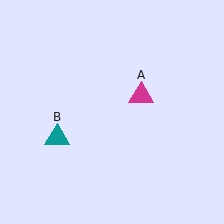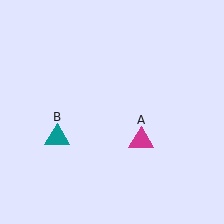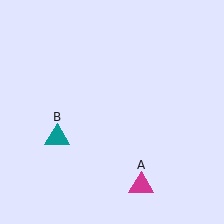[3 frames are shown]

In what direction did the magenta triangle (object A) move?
The magenta triangle (object A) moved down.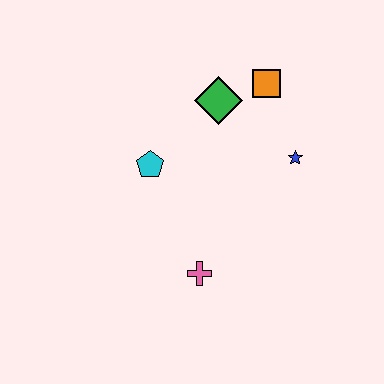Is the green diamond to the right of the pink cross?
Yes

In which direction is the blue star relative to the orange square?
The blue star is below the orange square.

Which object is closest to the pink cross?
The cyan pentagon is closest to the pink cross.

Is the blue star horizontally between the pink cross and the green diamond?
No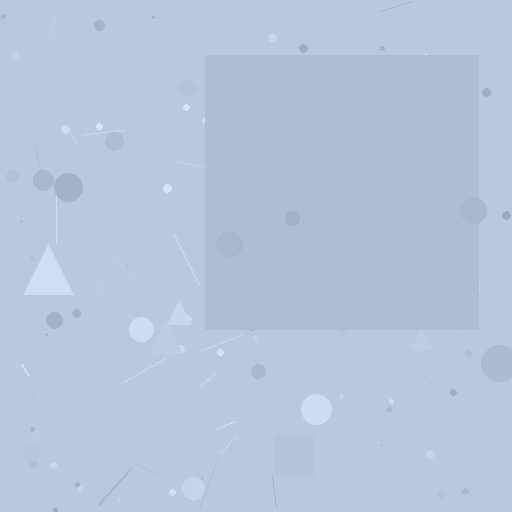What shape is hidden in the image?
A square is hidden in the image.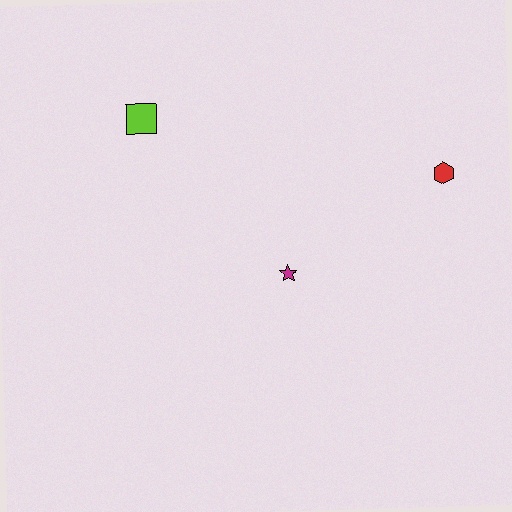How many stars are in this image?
There is 1 star.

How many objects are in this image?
There are 3 objects.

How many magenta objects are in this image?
There is 1 magenta object.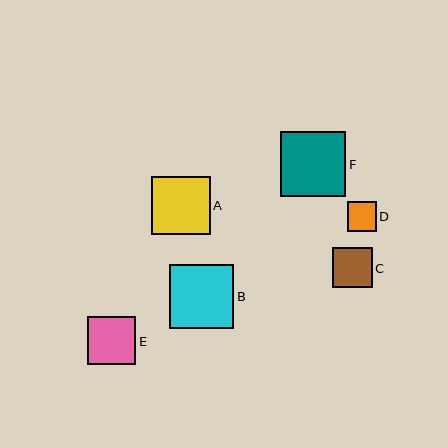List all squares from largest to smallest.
From largest to smallest: F, B, A, E, C, D.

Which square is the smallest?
Square D is the smallest with a size of approximately 29 pixels.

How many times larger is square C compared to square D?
Square C is approximately 1.3 times the size of square D.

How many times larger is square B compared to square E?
Square B is approximately 1.3 times the size of square E.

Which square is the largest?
Square F is the largest with a size of approximately 65 pixels.